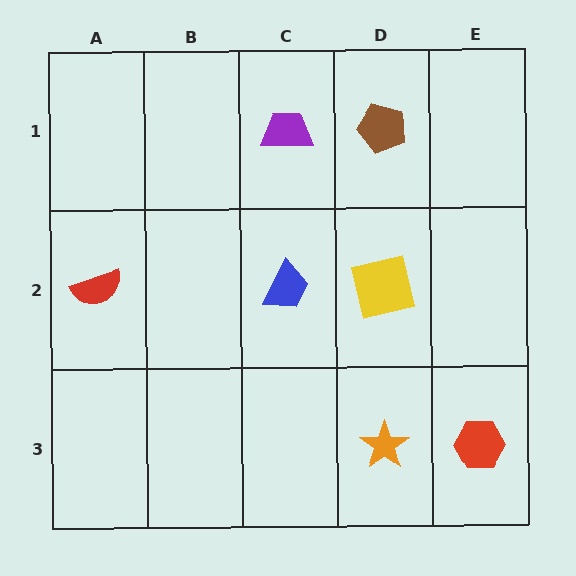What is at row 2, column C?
A blue trapezoid.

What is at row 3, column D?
An orange star.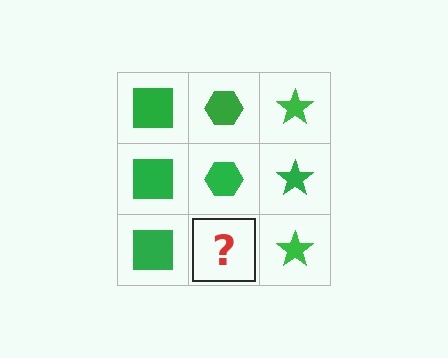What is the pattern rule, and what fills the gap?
The rule is that each column has a consistent shape. The gap should be filled with a green hexagon.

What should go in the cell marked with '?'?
The missing cell should contain a green hexagon.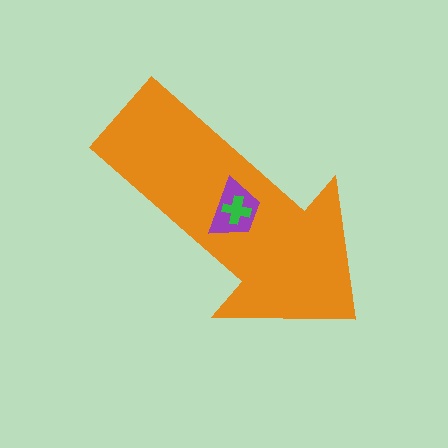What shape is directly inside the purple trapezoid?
The green cross.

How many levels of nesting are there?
3.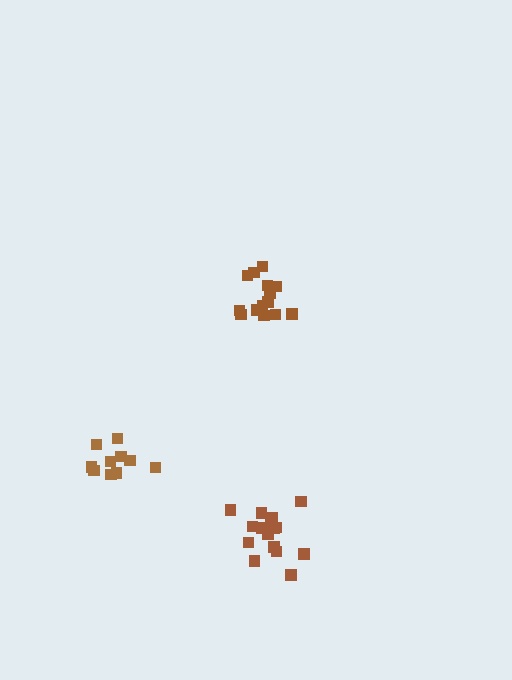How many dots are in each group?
Group 1: 15 dots, Group 2: 11 dots, Group 3: 16 dots (42 total).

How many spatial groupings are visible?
There are 3 spatial groupings.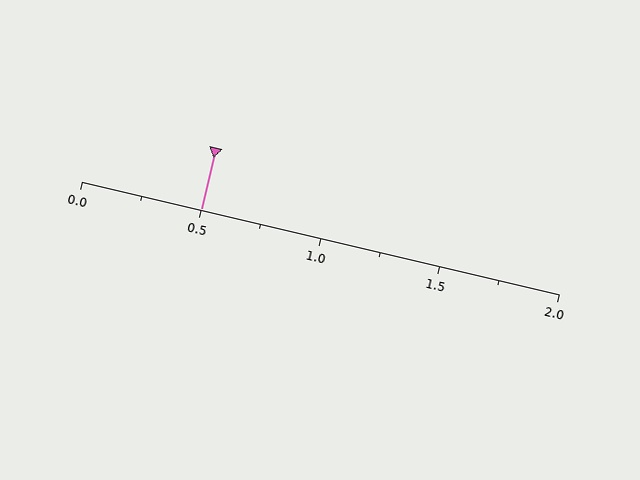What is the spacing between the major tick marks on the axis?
The major ticks are spaced 0.5 apart.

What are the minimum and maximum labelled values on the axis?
The axis runs from 0.0 to 2.0.